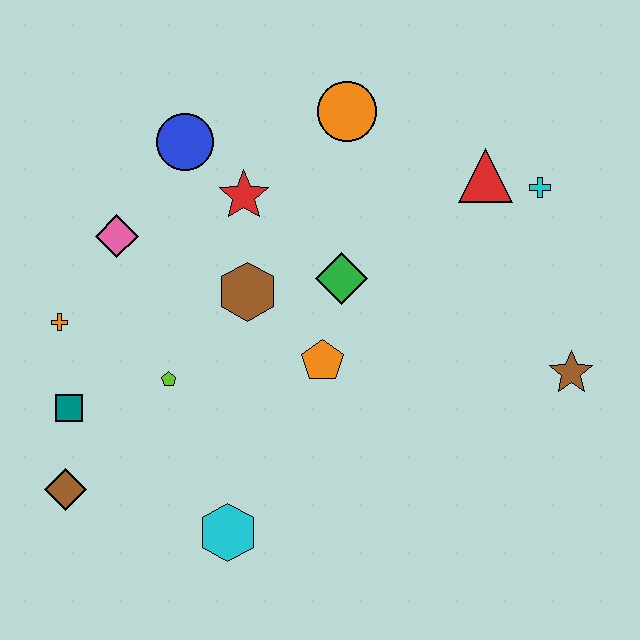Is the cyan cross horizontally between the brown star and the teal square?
Yes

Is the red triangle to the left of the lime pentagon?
No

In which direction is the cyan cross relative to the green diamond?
The cyan cross is to the right of the green diamond.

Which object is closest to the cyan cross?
The red triangle is closest to the cyan cross.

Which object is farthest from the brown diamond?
The cyan cross is farthest from the brown diamond.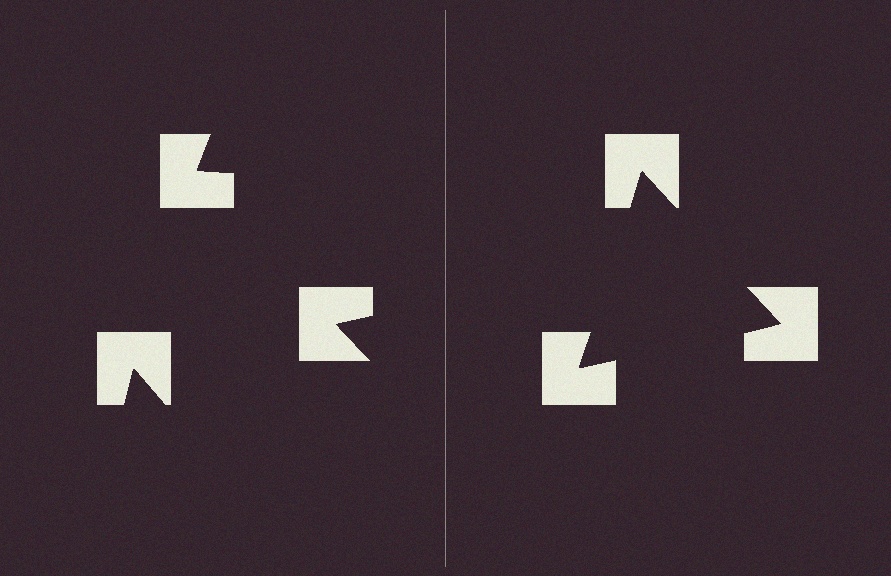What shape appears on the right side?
An illusory triangle.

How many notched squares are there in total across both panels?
6 — 3 on each side.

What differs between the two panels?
The notched squares are positioned identically on both sides; only the wedge orientations differ. On the right they align to a triangle; on the left they are misaligned.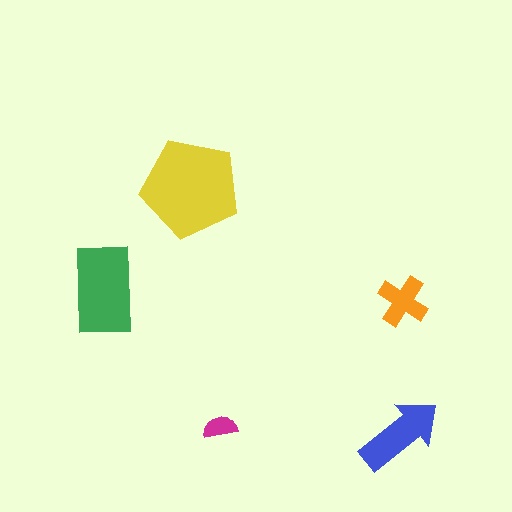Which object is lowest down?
The blue arrow is bottommost.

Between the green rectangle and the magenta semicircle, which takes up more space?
The green rectangle.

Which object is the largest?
The yellow pentagon.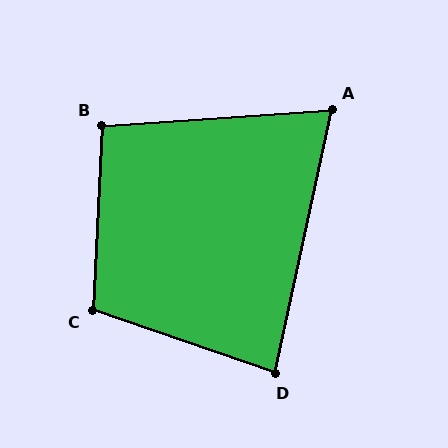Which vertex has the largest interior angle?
C, at approximately 106 degrees.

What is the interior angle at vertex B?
Approximately 97 degrees (obtuse).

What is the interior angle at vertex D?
Approximately 83 degrees (acute).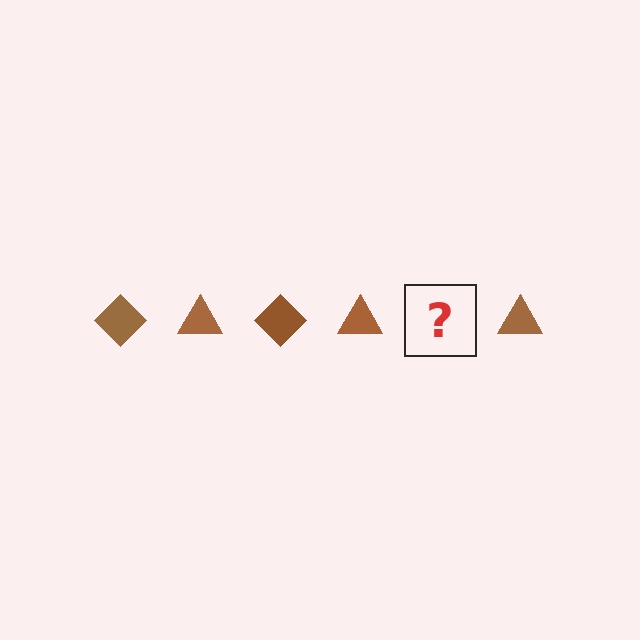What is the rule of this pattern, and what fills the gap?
The rule is that the pattern cycles through diamond, triangle shapes in brown. The gap should be filled with a brown diamond.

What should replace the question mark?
The question mark should be replaced with a brown diamond.